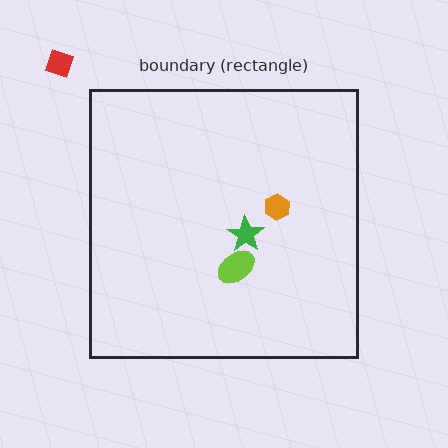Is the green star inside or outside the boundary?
Inside.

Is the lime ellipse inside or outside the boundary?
Inside.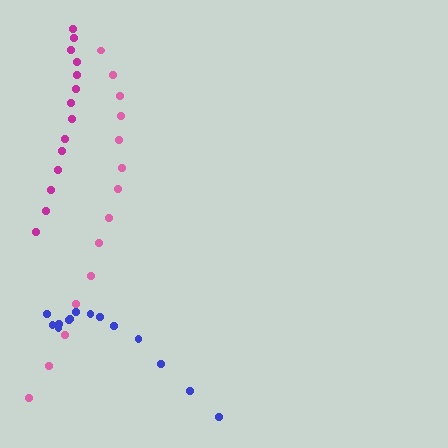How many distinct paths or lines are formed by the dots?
There are 3 distinct paths.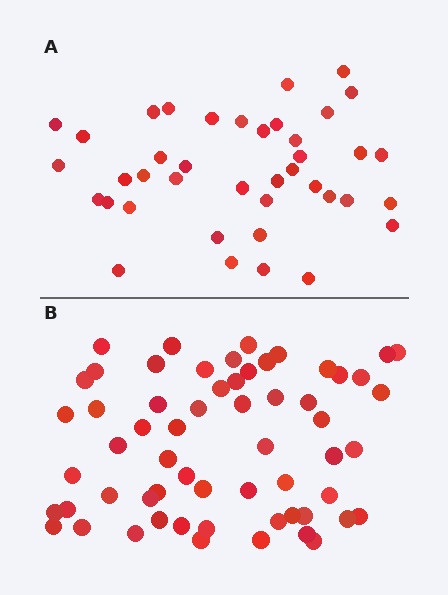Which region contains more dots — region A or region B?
Region B (the bottom region) has more dots.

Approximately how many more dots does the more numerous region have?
Region B has approximately 20 more dots than region A.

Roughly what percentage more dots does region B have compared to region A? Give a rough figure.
About 50% more.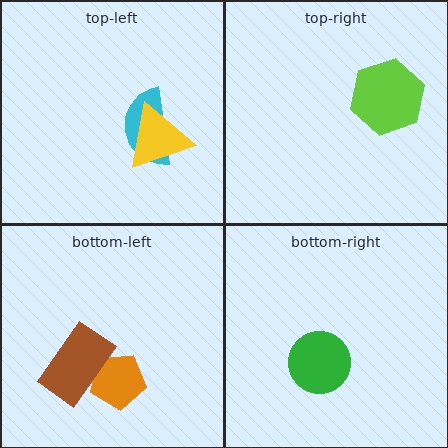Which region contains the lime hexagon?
The top-right region.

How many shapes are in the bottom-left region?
2.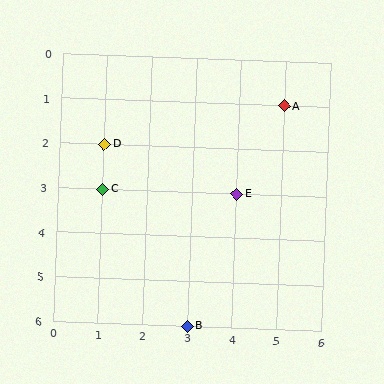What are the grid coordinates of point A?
Point A is at grid coordinates (5, 1).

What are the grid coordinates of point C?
Point C is at grid coordinates (1, 3).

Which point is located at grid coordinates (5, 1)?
Point A is at (5, 1).